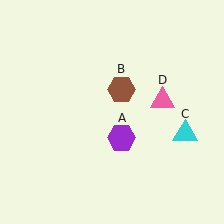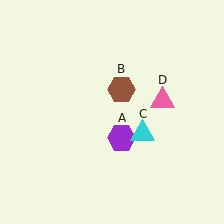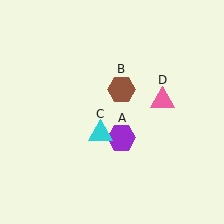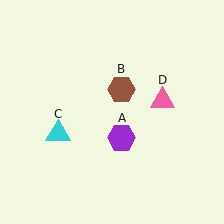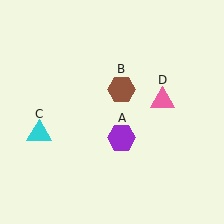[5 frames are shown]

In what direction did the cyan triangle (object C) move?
The cyan triangle (object C) moved left.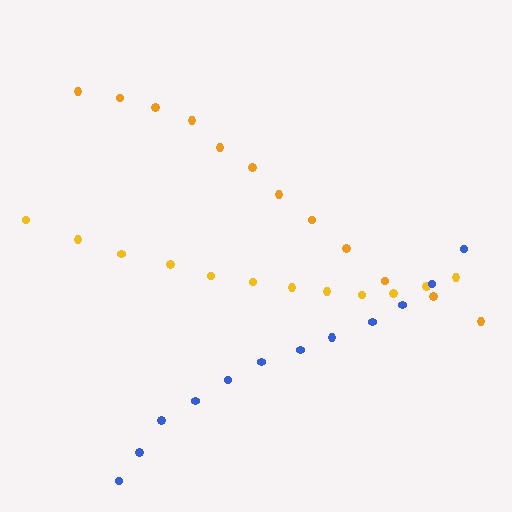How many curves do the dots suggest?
There are 3 distinct paths.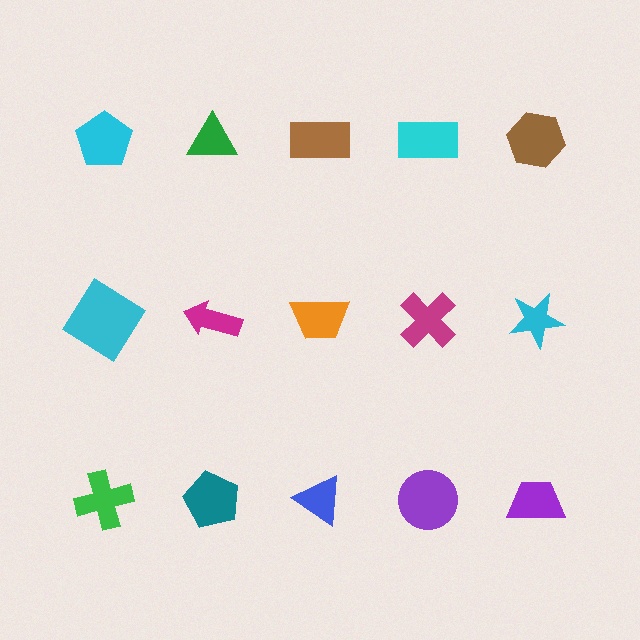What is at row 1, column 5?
A brown hexagon.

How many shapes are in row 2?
5 shapes.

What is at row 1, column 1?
A cyan pentagon.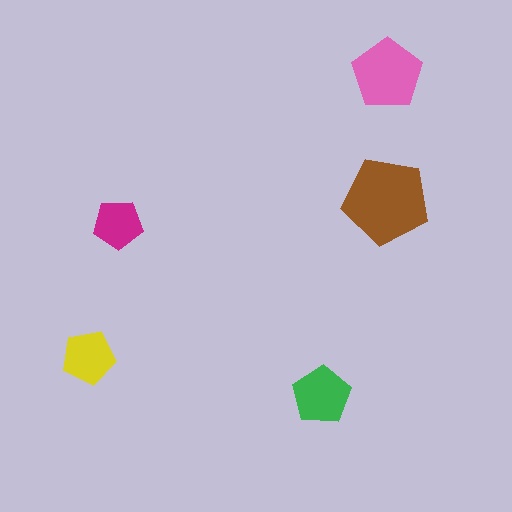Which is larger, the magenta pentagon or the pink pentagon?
The pink one.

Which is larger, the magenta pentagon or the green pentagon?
The green one.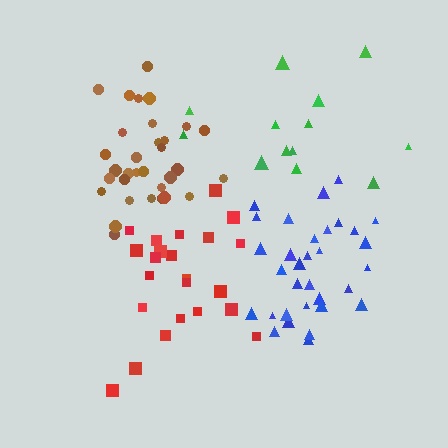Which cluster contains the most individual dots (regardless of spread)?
Blue (32).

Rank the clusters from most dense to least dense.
blue, brown, red, green.